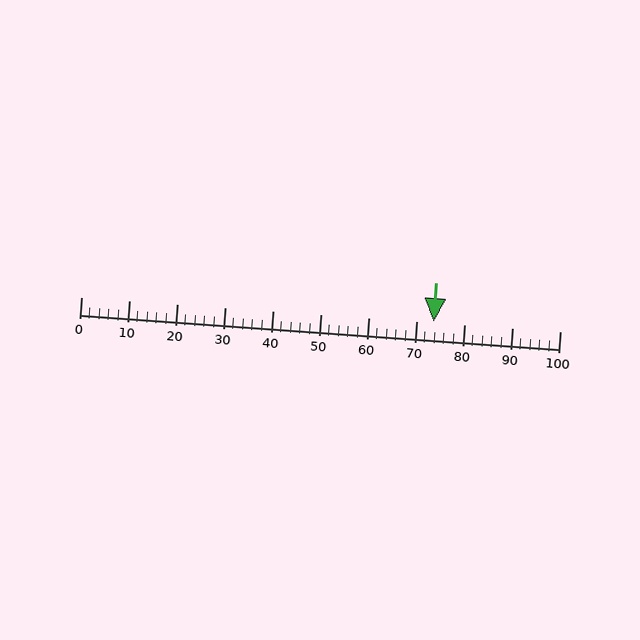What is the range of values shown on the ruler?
The ruler shows values from 0 to 100.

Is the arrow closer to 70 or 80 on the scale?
The arrow is closer to 70.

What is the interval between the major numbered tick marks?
The major tick marks are spaced 10 units apart.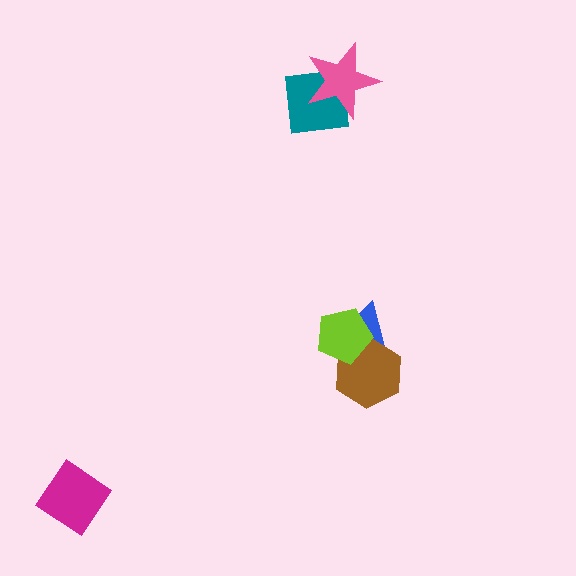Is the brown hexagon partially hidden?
Yes, it is partially covered by another shape.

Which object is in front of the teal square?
The pink star is in front of the teal square.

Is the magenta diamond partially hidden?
No, no other shape covers it.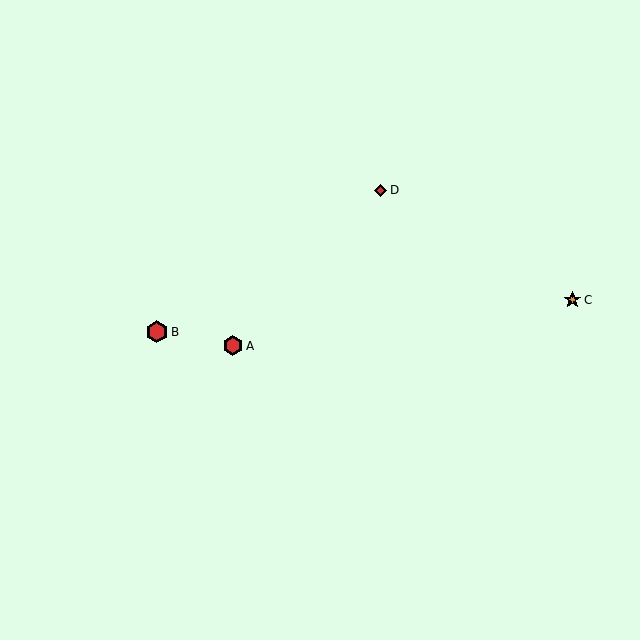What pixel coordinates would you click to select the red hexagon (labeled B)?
Click at (157, 332) to select the red hexagon B.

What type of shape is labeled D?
Shape D is a red diamond.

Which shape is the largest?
The red hexagon (labeled B) is the largest.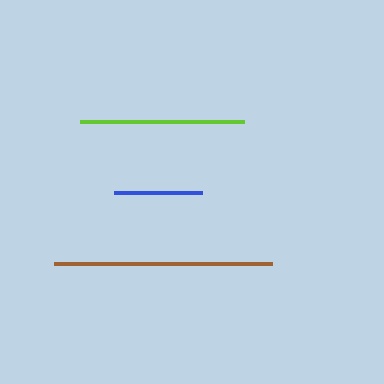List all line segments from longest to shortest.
From longest to shortest: brown, lime, blue.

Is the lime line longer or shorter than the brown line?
The brown line is longer than the lime line.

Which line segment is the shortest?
The blue line is the shortest at approximately 87 pixels.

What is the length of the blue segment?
The blue segment is approximately 87 pixels long.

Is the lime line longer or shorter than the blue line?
The lime line is longer than the blue line.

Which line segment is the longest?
The brown line is the longest at approximately 217 pixels.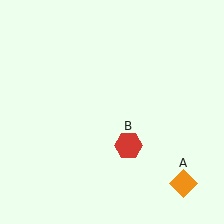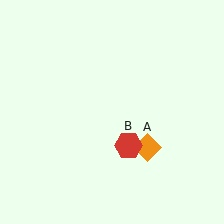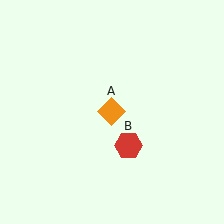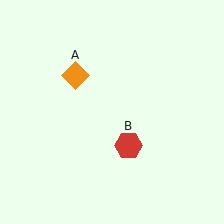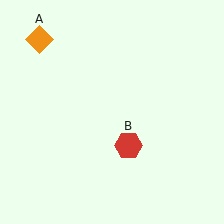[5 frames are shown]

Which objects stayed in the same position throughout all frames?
Red hexagon (object B) remained stationary.